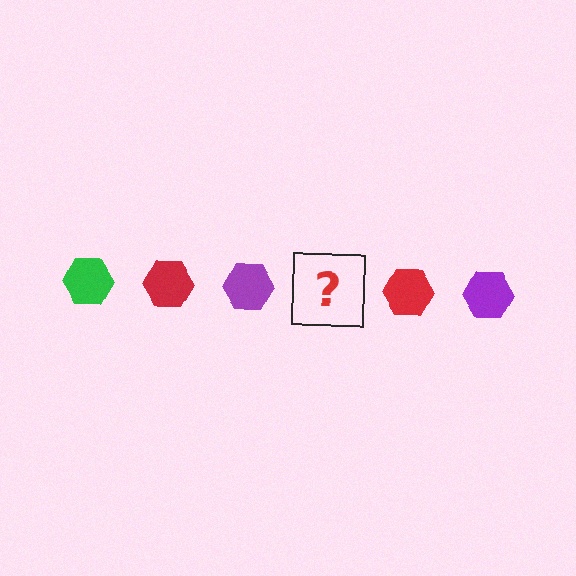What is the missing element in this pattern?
The missing element is a green hexagon.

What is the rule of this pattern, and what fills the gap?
The rule is that the pattern cycles through green, red, purple hexagons. The gap should be filled with a green hexagon.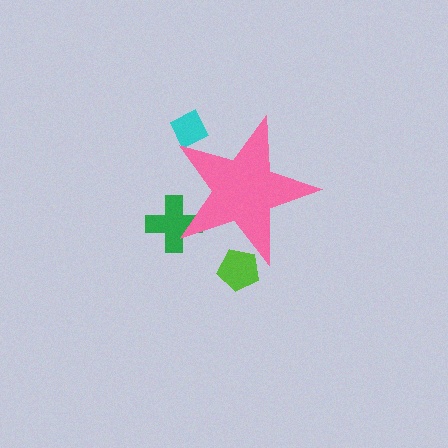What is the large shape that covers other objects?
A pink star.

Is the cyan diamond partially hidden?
Yes, the cyan diamond is partially hidden behind the pink star.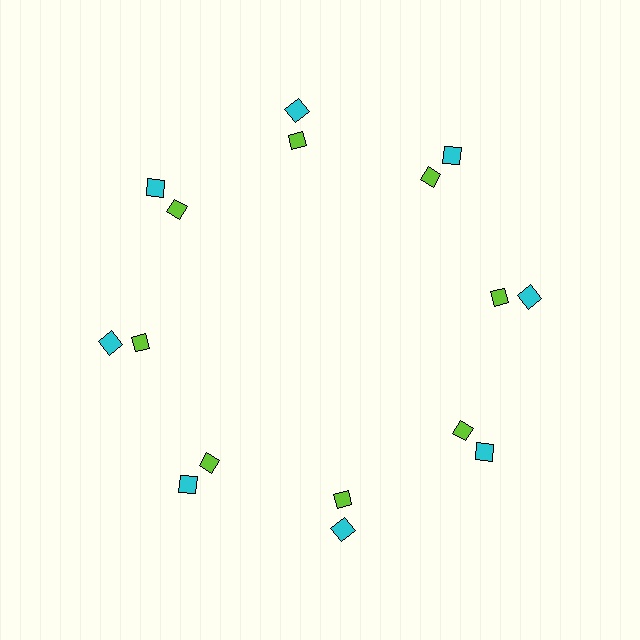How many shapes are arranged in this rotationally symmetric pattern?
There are 16 shapes, arranged in 8 groups of 2.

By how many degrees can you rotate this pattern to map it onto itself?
The pattern maps onto itself every 45 degrees of rotation.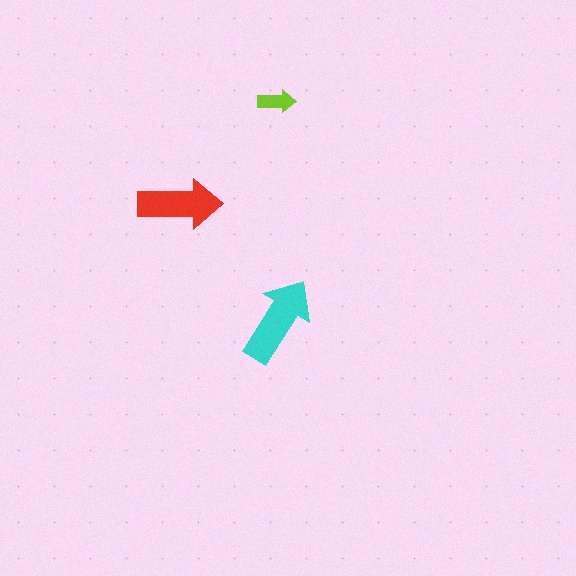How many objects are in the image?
There are 3 objects in the image.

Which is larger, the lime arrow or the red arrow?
The red one.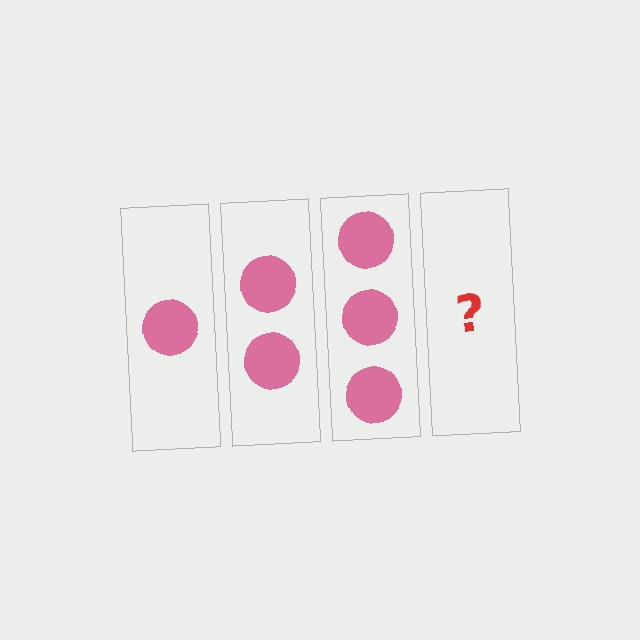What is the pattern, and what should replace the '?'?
The pattern is that each step adds one more circle. The '?' should be 4 circles.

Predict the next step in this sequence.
The next step is 4 circles.